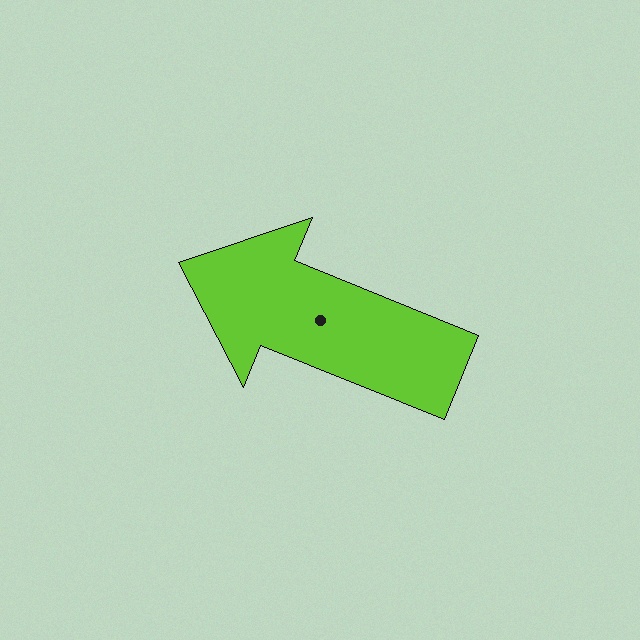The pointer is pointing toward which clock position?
Roughly 10 o'clock.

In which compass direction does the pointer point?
West.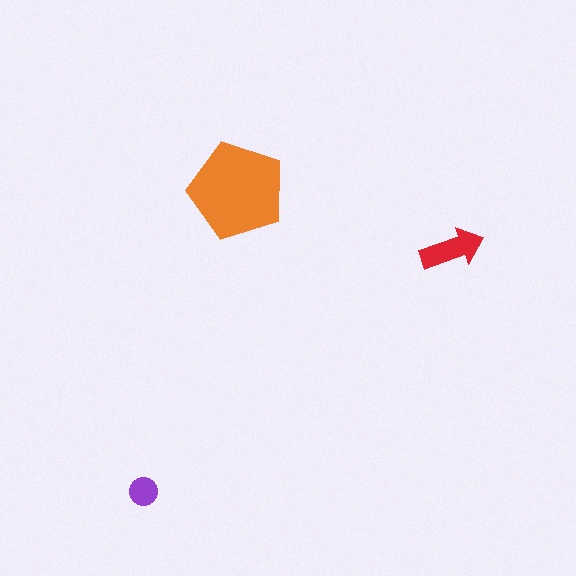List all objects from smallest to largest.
The purple circle, the red arrow, the orange pentagon.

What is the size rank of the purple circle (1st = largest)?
3rd.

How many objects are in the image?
There are 3 objects in the image.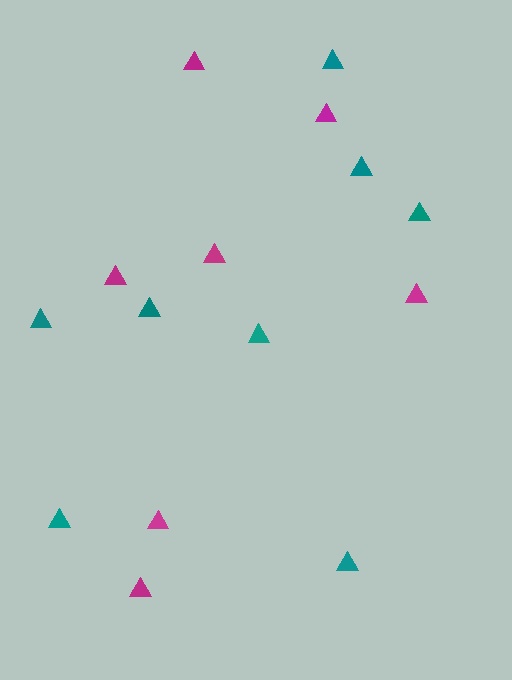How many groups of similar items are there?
There are 2 groups: one group of magenta triangles (7) and one group of teal triangles (8).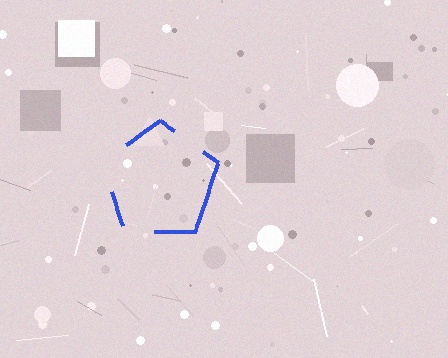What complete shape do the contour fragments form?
The contour fragments form a pentagon.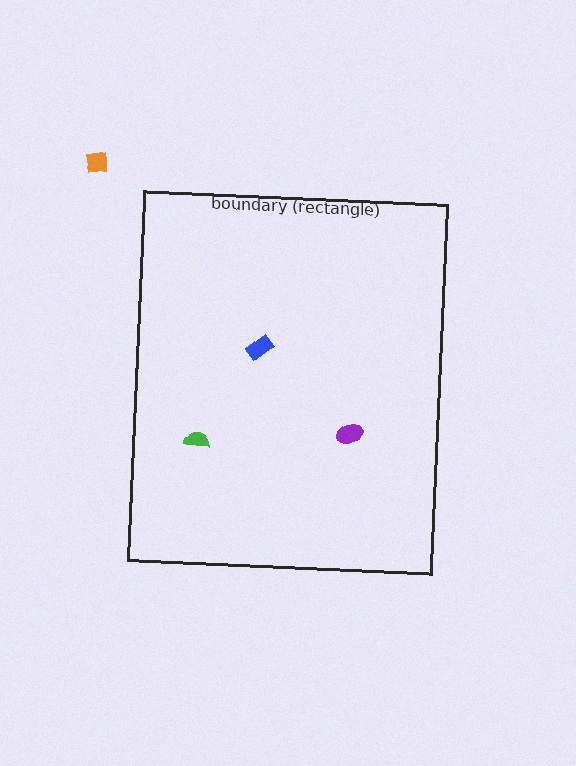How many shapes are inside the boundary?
3 inside, 1 outside.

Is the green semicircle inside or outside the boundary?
Inside.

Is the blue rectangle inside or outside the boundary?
Inside.